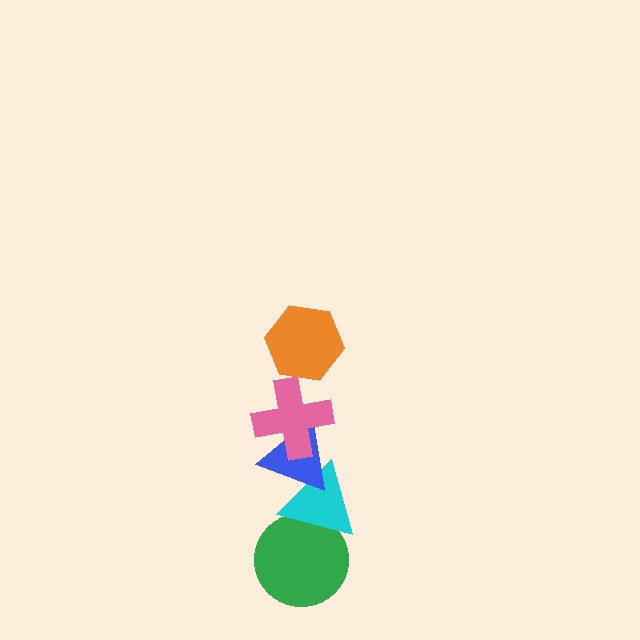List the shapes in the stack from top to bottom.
From top to bottom: the orange hexagon, the pink cross, the blue triangle, the cyan triangle, the green circle.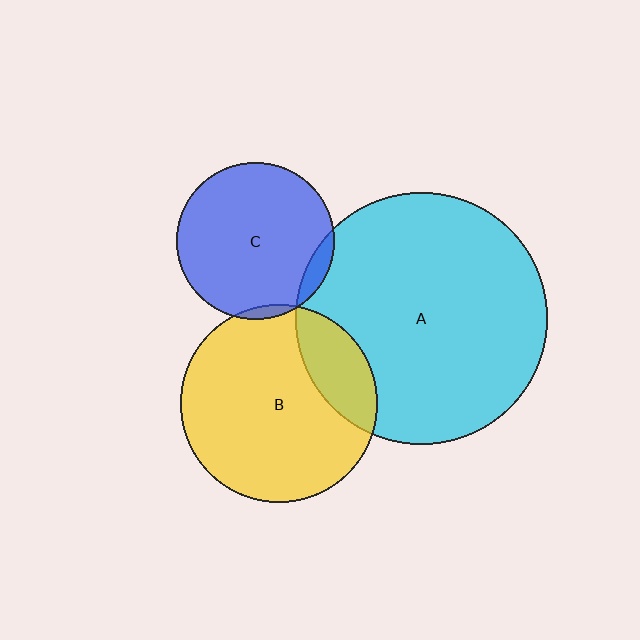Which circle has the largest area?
Circle A (cyan).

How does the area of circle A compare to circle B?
Approximately 1.6 times.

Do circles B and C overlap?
Yes.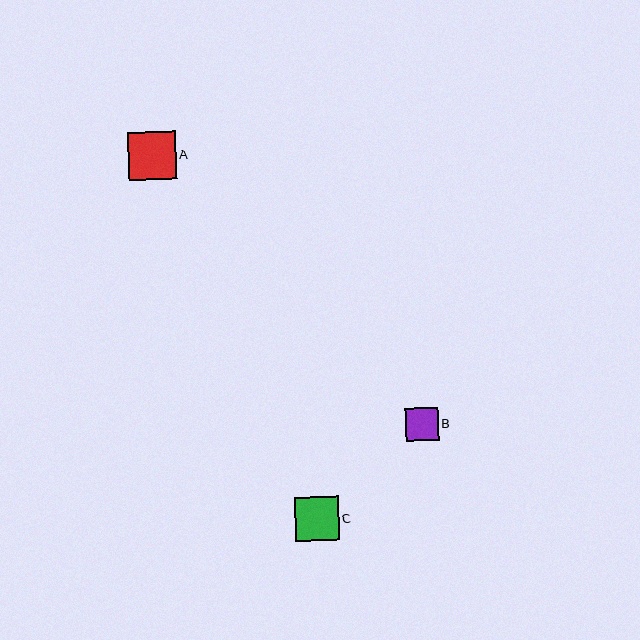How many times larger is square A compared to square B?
Square A is approximately 1.4 times the size of square B.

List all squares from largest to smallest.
From largest to smallest: A, C, B.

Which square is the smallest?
Square B is the smallest with a size of approximately 33 pixels.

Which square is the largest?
Square A is the largest with a size of approximately 48 pixels.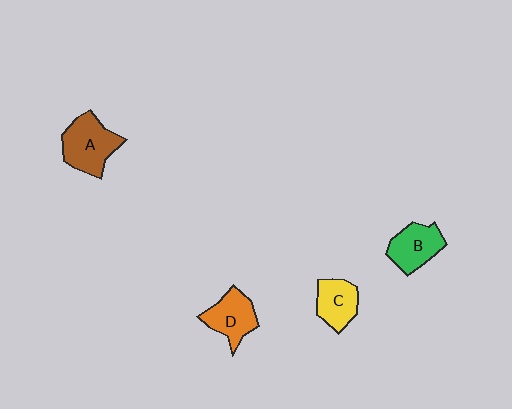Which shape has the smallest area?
Shape C (yellow).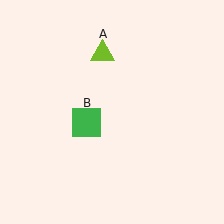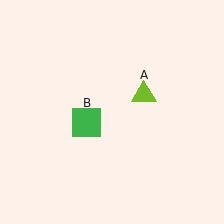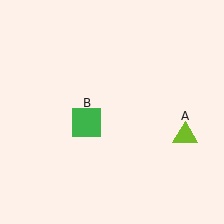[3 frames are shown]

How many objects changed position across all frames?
1 object changed position: lime triangle (object A).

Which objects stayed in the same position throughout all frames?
Green square (object B) remained stationary.